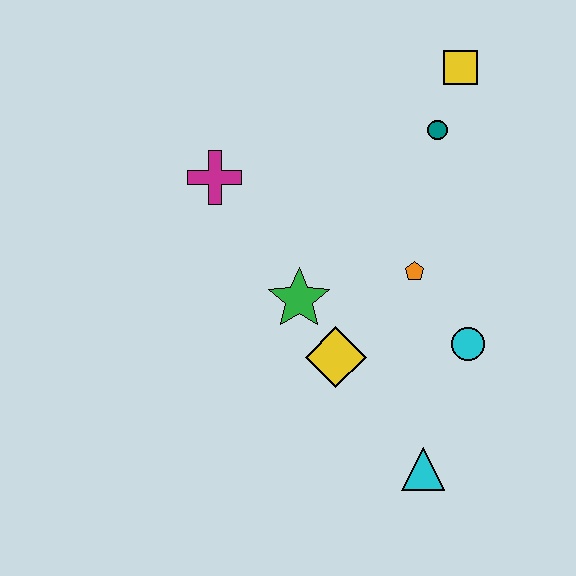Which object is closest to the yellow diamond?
The green star is closest to the yellow diamond.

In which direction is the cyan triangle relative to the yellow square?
The cyan triangle is below the yellow square.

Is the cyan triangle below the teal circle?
Yes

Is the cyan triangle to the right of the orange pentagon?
Yes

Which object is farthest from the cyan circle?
The magenta cross is farthest from the cyan circle.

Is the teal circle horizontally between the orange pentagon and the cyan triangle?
No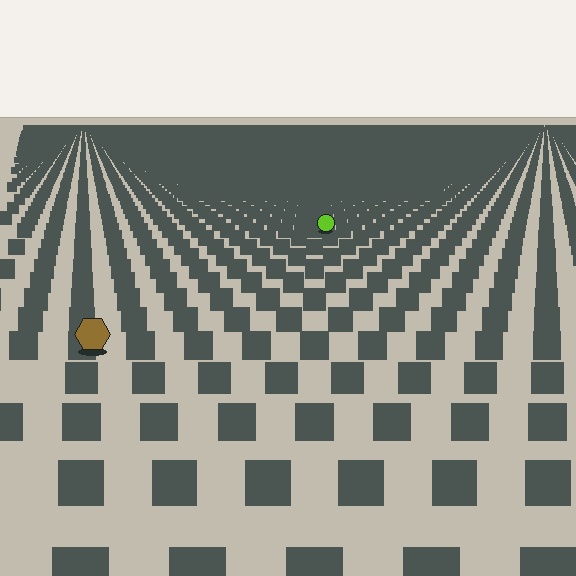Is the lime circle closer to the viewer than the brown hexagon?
No. The brown hexagon is closer — you can tell from the texture gradient: the ground texture is coarser near it.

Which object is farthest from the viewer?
The lime circle is farthest from the viewer. It appears smaller and the ground texture around it is denser.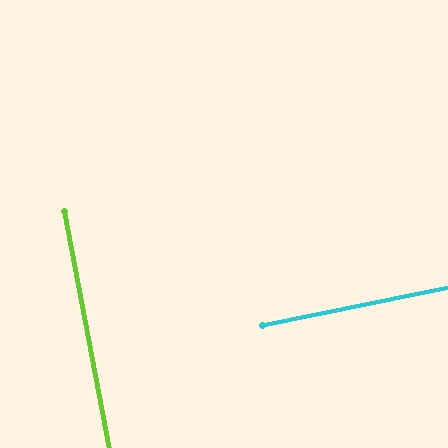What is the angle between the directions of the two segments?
Approximately 89 degrees.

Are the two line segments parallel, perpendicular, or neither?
Perpendicular — they meet at approximately 89°.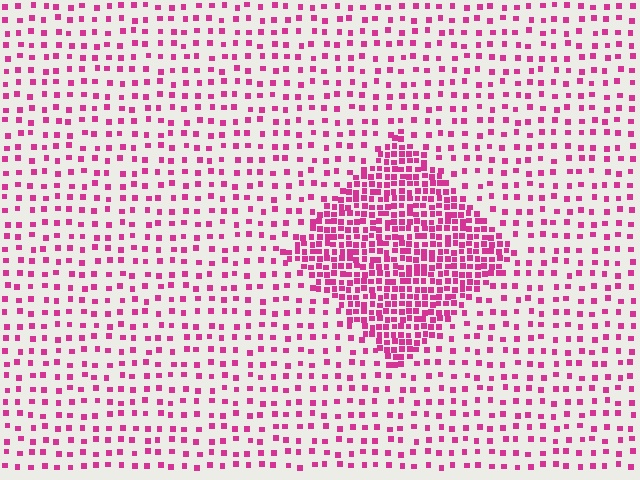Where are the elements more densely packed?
The elements are more densely packed inside the diamond boundary.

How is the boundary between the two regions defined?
The boundary is defined by a change in element density (approximately 2.9x ratio). All elements are the same color, size, and shape.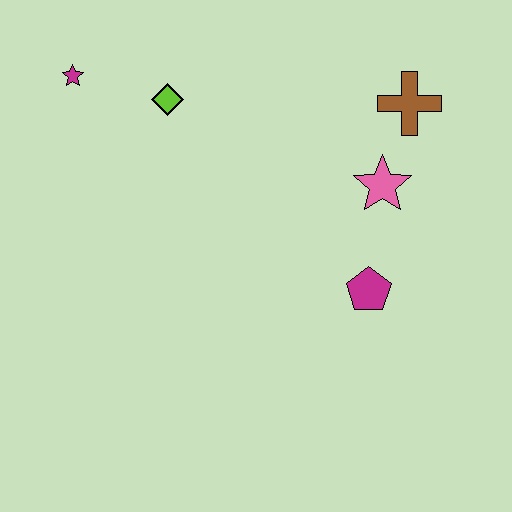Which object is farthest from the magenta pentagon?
The magenta star is farthest from the magenta pentagon.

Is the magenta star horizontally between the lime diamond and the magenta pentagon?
No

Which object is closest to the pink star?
The brown cross is closest to the pink star.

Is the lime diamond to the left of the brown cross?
Yes